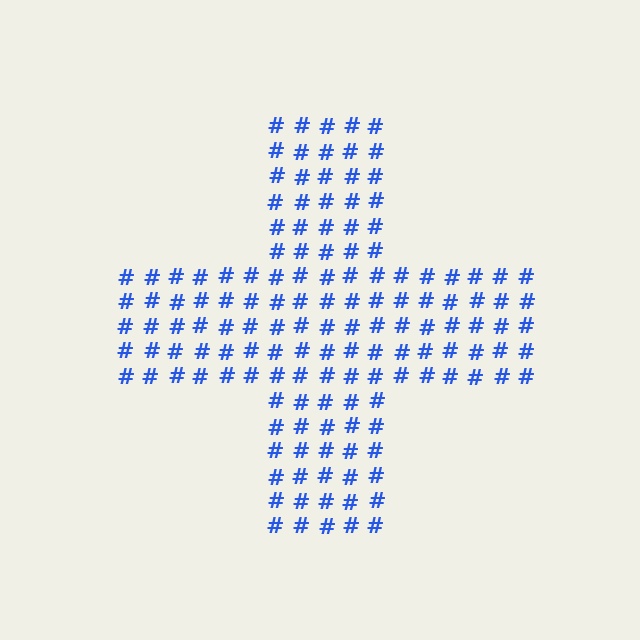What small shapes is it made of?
It is made of small hash symbols.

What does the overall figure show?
The overall figure shows a cross.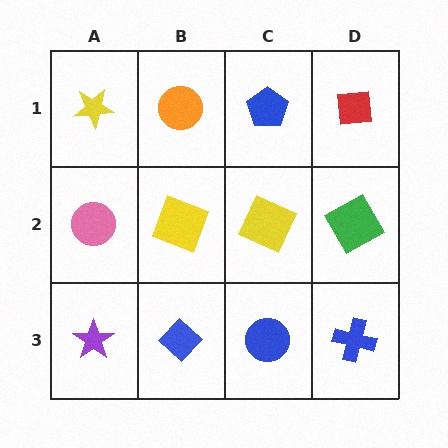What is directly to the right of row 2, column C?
A green square.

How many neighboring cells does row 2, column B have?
4.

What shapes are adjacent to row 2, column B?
An orange circle (row 1, column B), a blue diamond (row 3, column B), a pink circle (row 2, column A), a yellow square (row 2, column C).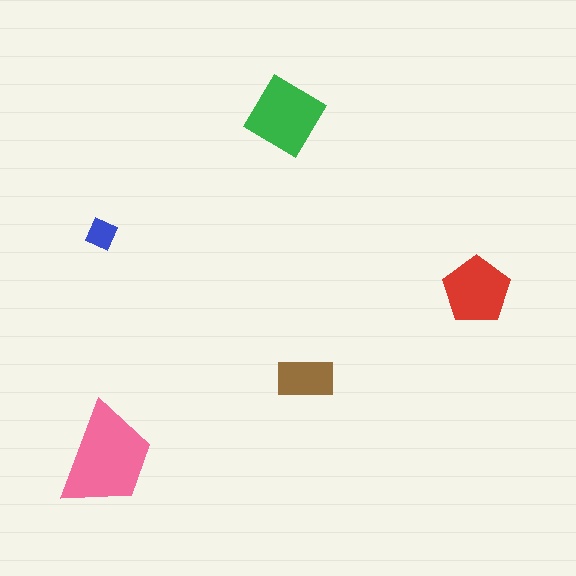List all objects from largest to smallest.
The pink trapezoid, the green diamond, the red pentagon, the brown rectangle, the blue diamond.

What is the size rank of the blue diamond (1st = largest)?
5th.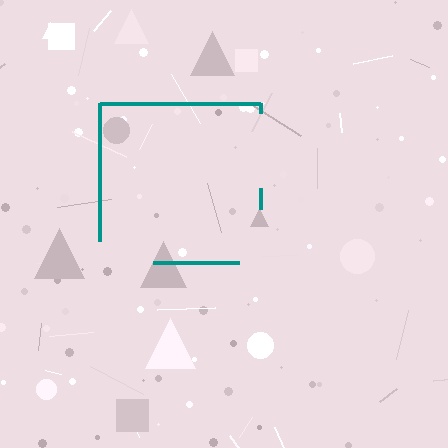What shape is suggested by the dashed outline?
The dashed outline suggests a square.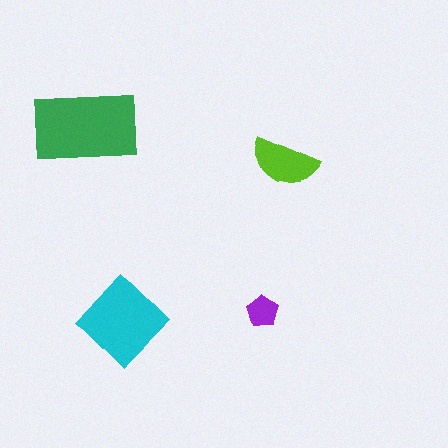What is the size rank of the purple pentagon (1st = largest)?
4th.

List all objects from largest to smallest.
The green rectangle, the cyan diamond, the lime semicircle, the purple pentagon.